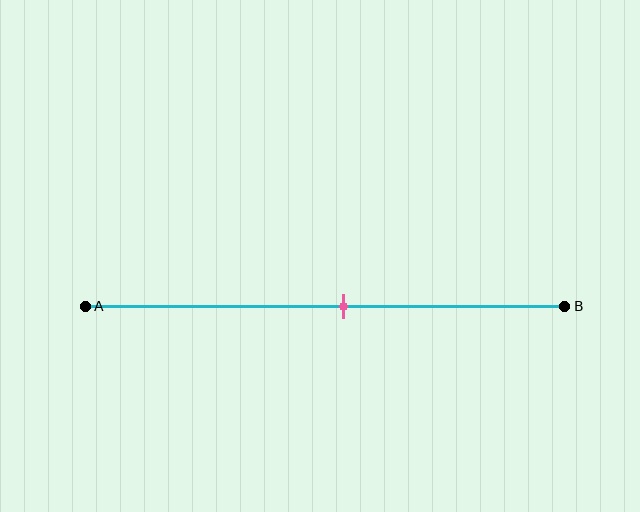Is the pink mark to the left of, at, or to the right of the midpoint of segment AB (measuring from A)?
The pink mark is to the right of the midpoint of segment AB.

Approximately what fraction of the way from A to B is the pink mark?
The pink mark is approximately 55% of the way from A to B.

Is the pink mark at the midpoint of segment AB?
No, the mark is at about 55% from A, not at the 50% midpoint.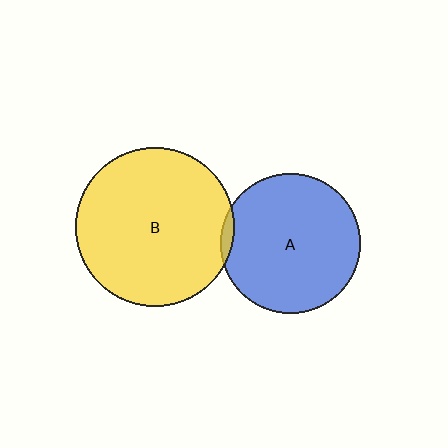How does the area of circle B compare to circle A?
Approximately 1.3 times.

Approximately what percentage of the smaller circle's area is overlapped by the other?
Approximately 5%.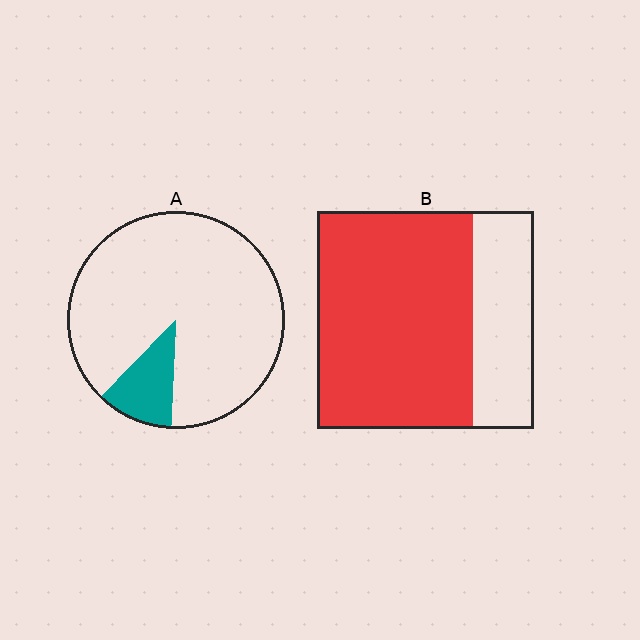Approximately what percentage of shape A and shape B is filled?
A is approximately 10% and B is approximately 70%.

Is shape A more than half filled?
No.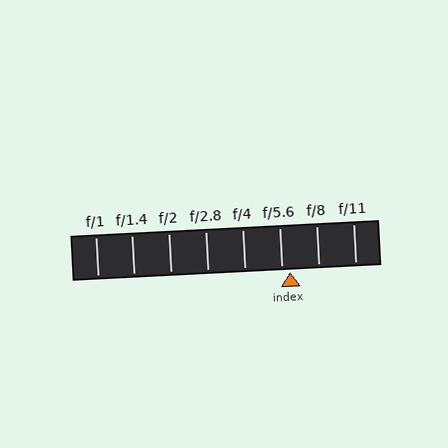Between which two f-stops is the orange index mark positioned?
The index mark is between f/5.6 and f/8.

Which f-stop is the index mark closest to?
The index mark is closest to f/5.6.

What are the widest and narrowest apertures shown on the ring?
The widest aperture shown is f/1 and the narrowest is f/11.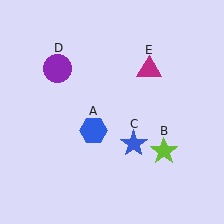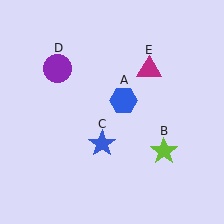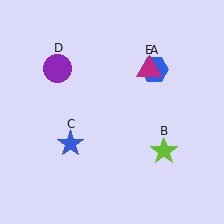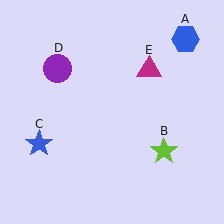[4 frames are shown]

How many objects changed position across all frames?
2 objects changed position: blue hexagon (object A), blue star (object C).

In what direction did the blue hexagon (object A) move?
The blue hexagon (object A) moved up and to the right.